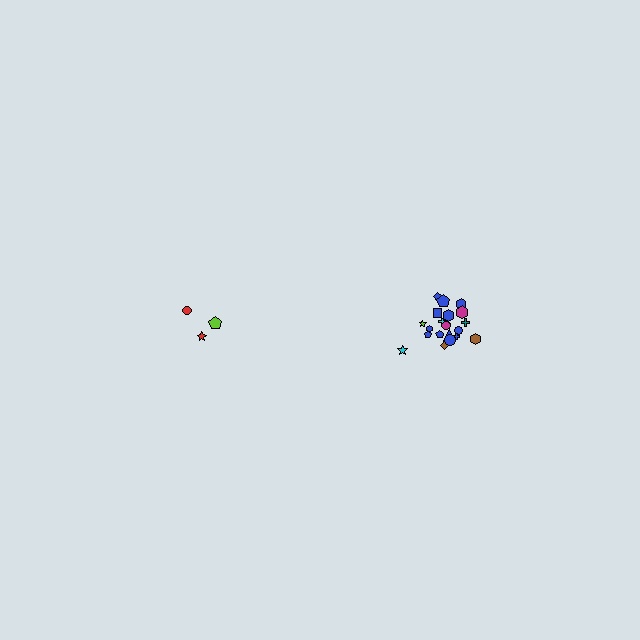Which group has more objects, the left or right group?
The right group.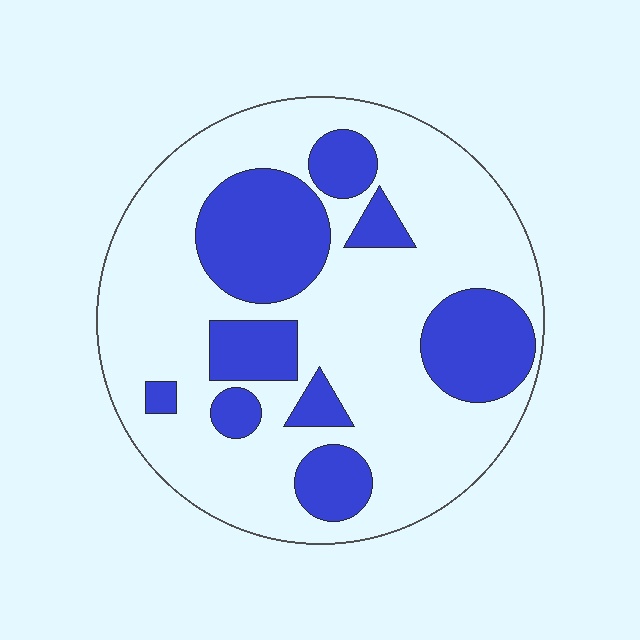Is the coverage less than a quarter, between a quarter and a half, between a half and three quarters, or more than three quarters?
Between a quarter and a half.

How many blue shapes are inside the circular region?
9.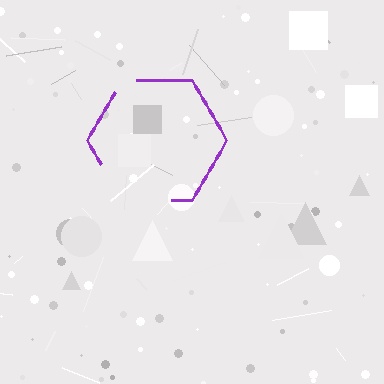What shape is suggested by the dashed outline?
The dashed outline suggests a hexagon.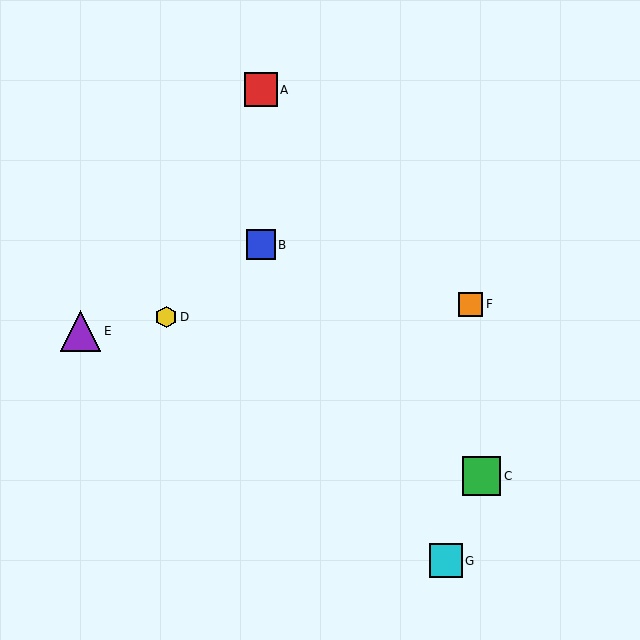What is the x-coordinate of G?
Object G is at x≈446.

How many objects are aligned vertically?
2 objects (A, B) are aligned vertically.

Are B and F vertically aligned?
No, B is at x≈261 and F is at x≈471.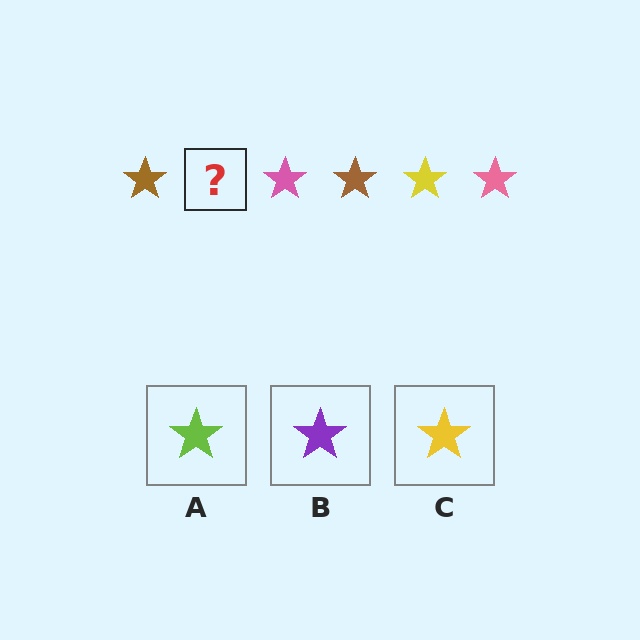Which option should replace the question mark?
Option C.